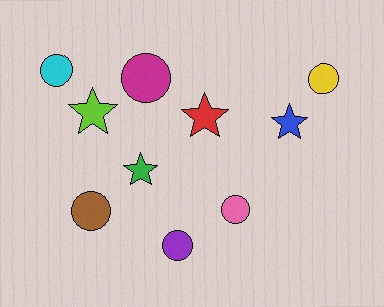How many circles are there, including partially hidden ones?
There are 6 circles.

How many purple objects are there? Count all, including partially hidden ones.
There is 1 purple object.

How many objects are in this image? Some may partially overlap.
There are 10 objects.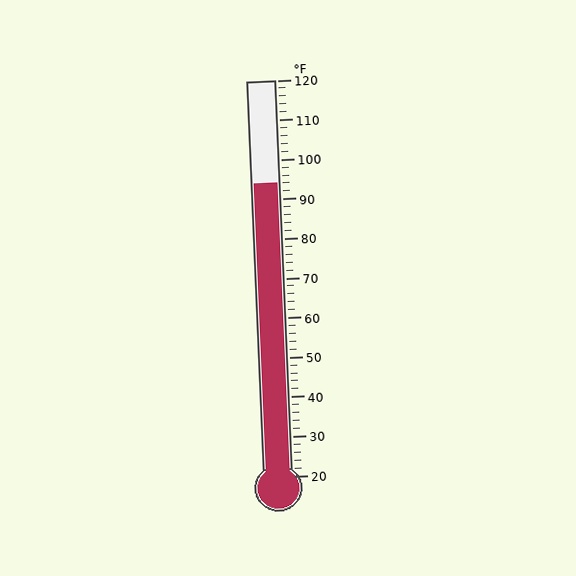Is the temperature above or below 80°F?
The temperature is above 80°F.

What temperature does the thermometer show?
The thermometer shows approximately 94°F.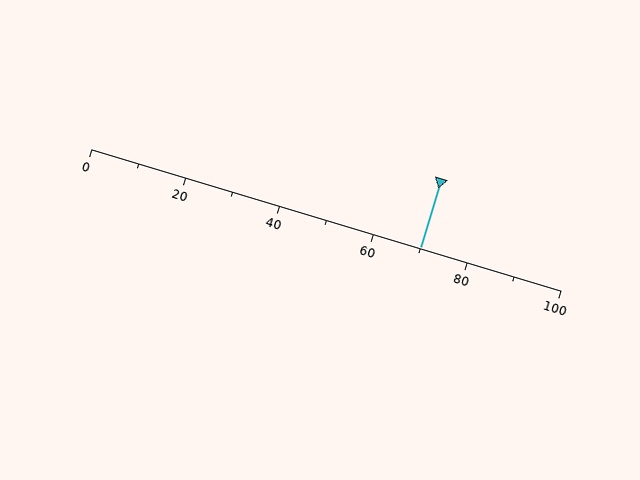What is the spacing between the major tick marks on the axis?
The major ticks are spaced 20 apart.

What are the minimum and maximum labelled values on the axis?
The axis runs from 0 to 100.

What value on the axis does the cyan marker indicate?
The marker indicates approximately 70.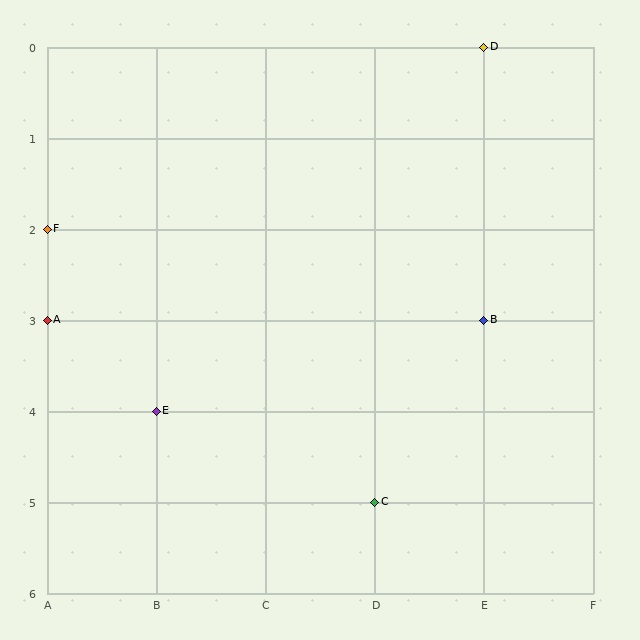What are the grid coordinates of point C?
Point C is at grid coordinates (D, 5).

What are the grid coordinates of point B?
Point B is at grid coordinates (E, 3).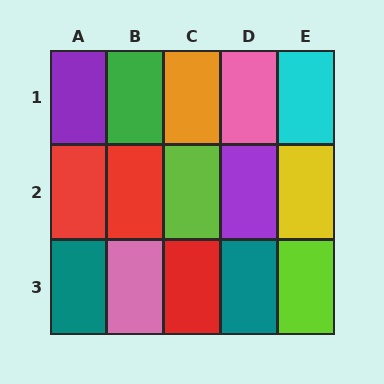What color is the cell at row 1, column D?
Pink.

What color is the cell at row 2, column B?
Red.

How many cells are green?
1 cell is green.